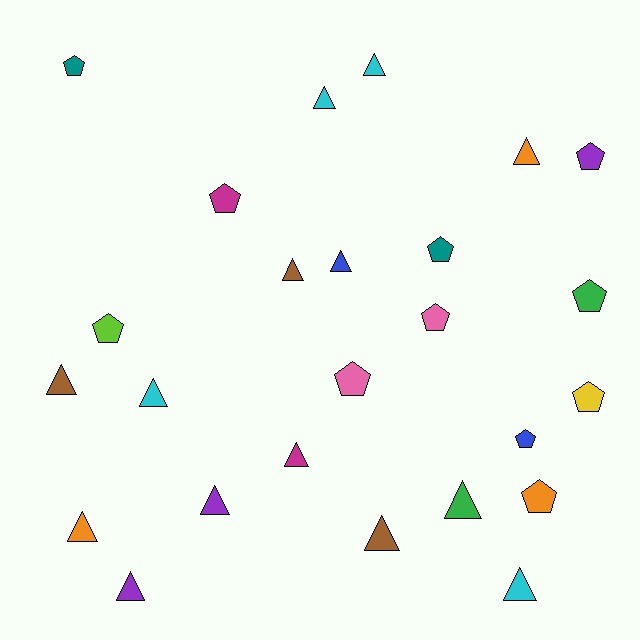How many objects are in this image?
There are 25 objects.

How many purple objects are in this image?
There are 3 purple objects.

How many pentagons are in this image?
There are 11 pentagons.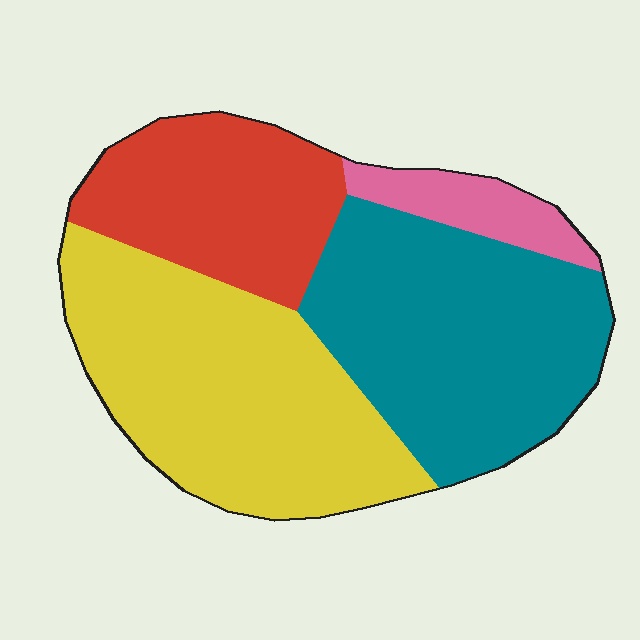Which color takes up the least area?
Pink, at roughly 5%.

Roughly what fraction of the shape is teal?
Teal covers about 35% of the shape.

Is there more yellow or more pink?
Yellow.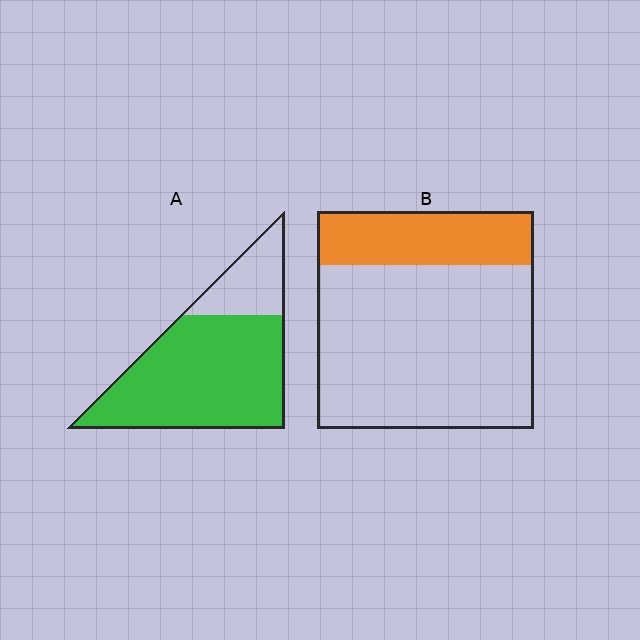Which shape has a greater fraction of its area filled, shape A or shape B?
Shape A.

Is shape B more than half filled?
No.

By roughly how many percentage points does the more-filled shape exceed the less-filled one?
By roughly 50 percentage points (A over B).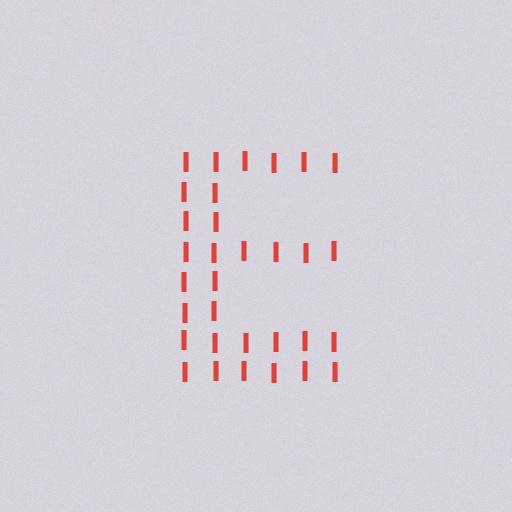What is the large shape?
The large shape is the letter E.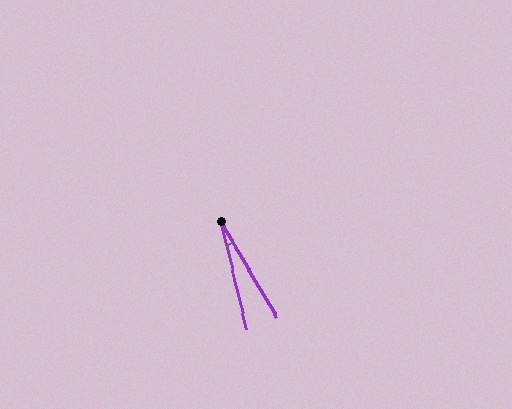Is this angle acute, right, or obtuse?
It is acute.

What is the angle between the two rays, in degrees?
Approximately 17 degrees.